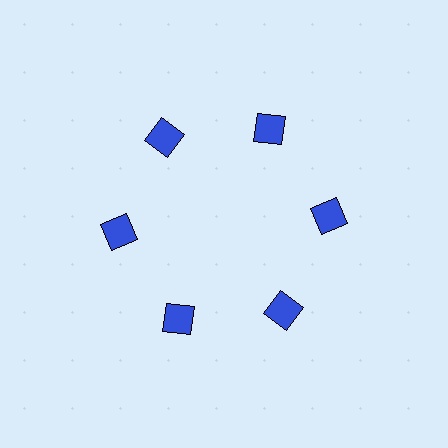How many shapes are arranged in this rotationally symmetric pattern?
There are 6 shapes, arranged in 6 groups of 1.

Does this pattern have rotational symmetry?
Yes, this pattern has 6-fold rotational symmetry. It looks the same after rotating 60 degrees around the center.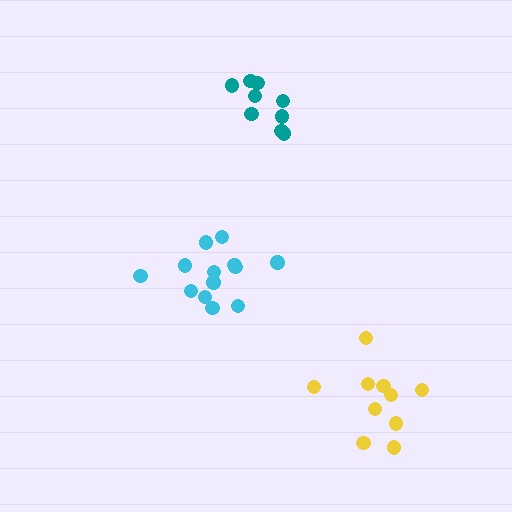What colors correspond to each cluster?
The clusters are colored: teal, cyan, yellow.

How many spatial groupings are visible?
There are 3 spatial groupings.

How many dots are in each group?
Group 1: 9 dots, Group 2: 13 dots, Group 3: 10 dots (32 total).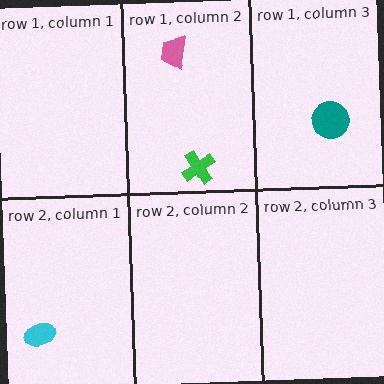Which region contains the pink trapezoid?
The row 1, column 2 region.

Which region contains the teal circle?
The row 1, column 3 region.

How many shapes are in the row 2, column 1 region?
1.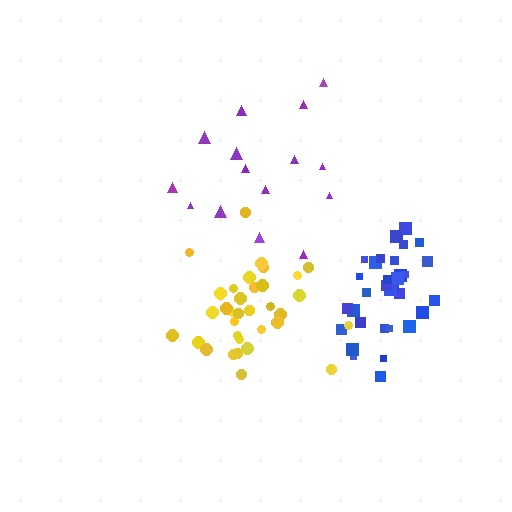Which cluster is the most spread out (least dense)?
Purple.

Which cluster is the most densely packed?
Yellow.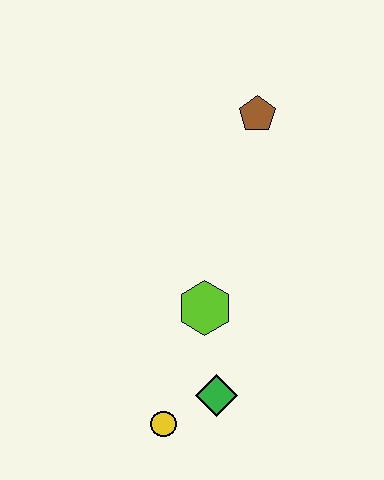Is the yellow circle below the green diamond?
Yes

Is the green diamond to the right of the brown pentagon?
No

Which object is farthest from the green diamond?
The brown pentagon is farthest from the green diamond.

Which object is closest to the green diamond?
The yellow circle is closest to the green diamond.